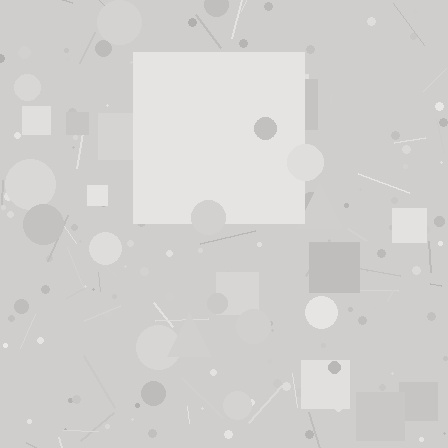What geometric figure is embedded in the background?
A square is embedded in the background.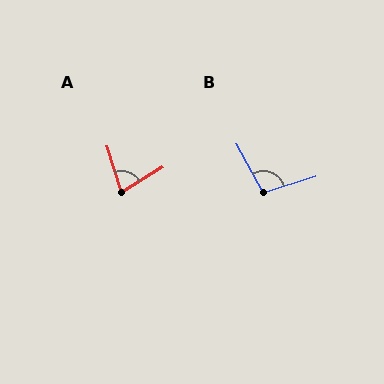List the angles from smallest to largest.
A (76°), B (101°).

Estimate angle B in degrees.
Approximately 101 degrees.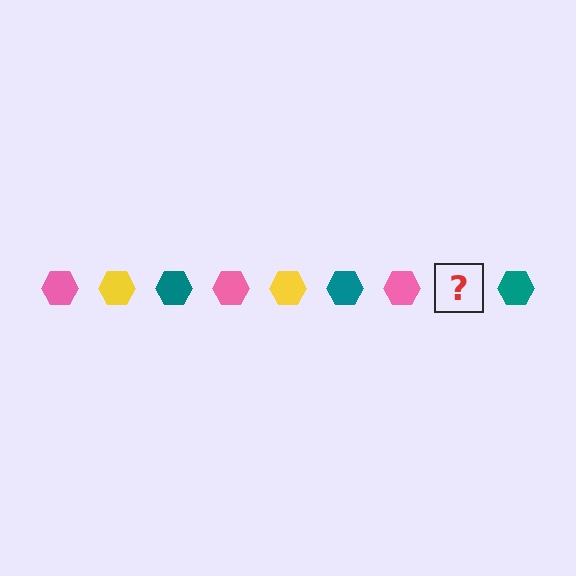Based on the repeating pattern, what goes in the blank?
The blank should be a yellow hexagon.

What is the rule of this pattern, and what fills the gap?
The rule is that the pattern cycles through pink, yellow, teal hexagons. The gap should be filled with a yellow hexagon.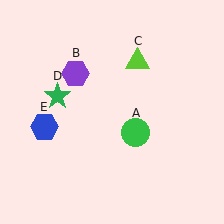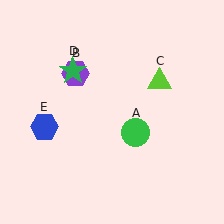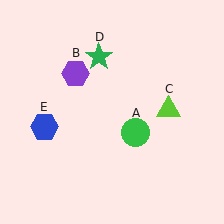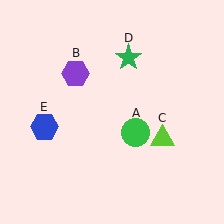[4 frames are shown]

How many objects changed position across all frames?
2 objects changed position: lime triangle (object C), green star (object D).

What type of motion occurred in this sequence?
The lime triangle (object C), green star (object D) rotated clockwise around the center of the scene.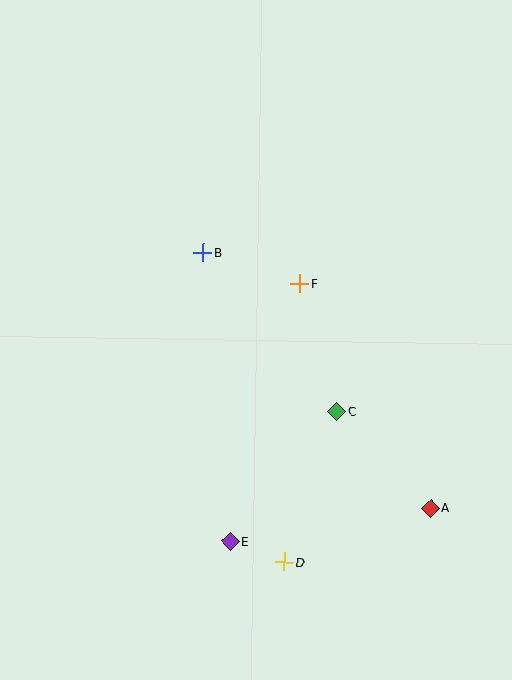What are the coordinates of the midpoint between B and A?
The midpoint between B and A is at (317, 381).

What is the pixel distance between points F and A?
The distance between F and A is 260 pixels.